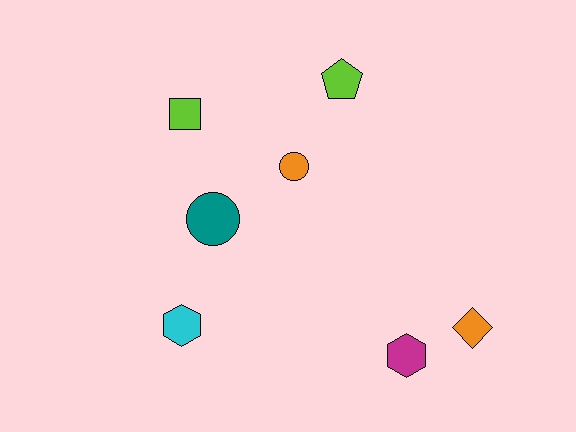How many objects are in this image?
There are 7 objects.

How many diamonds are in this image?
There is 1 diamond.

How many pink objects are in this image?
There are no pink objects.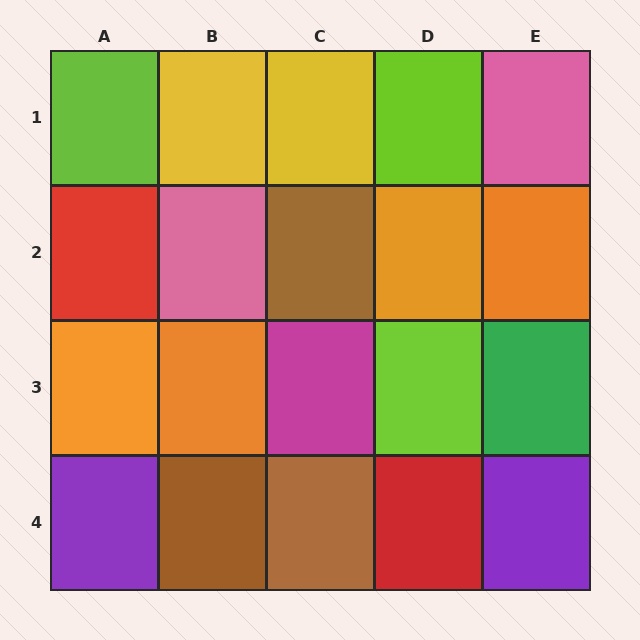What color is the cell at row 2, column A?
Red.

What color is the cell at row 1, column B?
Yellow.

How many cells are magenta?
1 cell is magenta.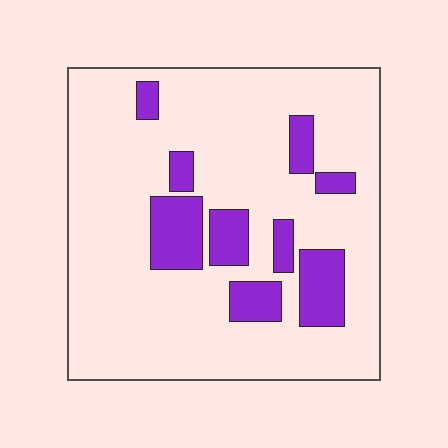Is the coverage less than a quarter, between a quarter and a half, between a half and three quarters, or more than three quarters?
Less than a quarter.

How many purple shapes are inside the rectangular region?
9.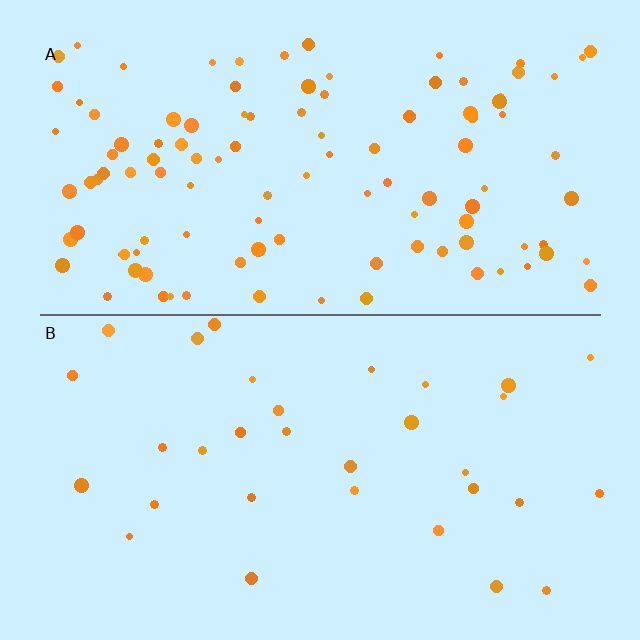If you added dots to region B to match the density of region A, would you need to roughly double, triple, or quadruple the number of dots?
Approximately triple.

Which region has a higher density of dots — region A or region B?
A (the top).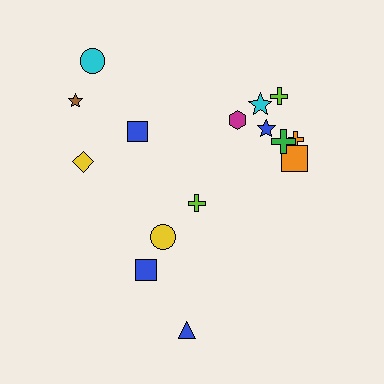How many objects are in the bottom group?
There are 4 objects.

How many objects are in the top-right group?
There are 8 objects.